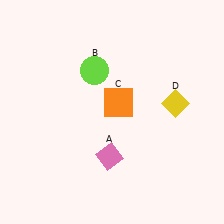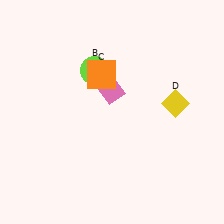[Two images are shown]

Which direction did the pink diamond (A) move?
The pink diamond (A) moved up.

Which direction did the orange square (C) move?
The orange square (C) moved up.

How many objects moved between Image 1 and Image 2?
2 objects moved between the two images.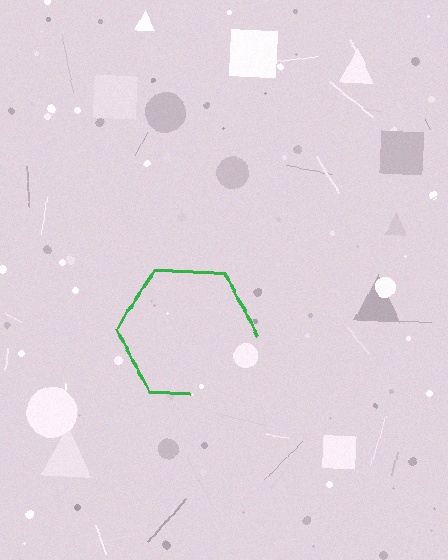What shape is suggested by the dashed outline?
The dashed outline suggests a hexagon.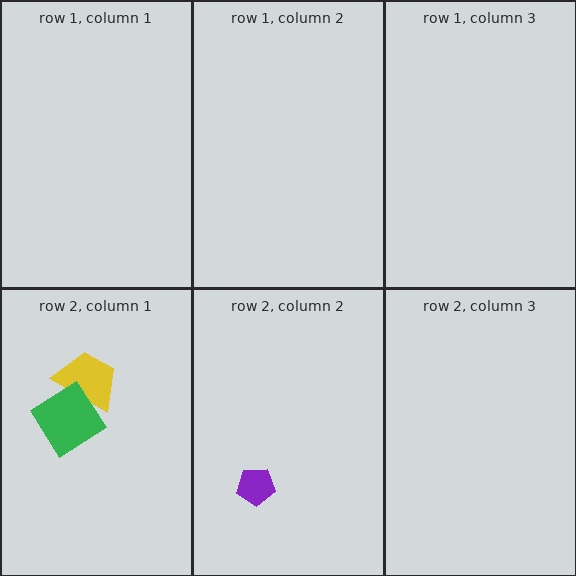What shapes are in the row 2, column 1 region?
The yellow trapezoid, the green diamond.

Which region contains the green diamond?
The row 2, column 1 region.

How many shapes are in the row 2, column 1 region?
2.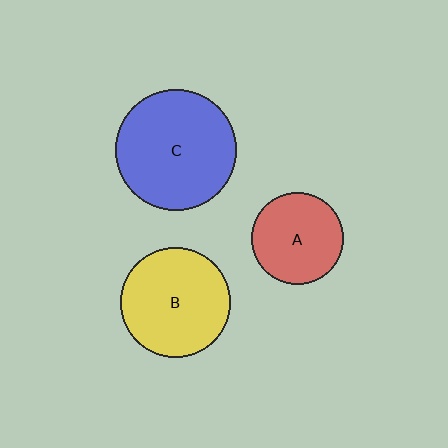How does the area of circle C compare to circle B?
Approximately 1.2 times.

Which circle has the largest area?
Circle C (blue).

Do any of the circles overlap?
No, none of the circles overlap.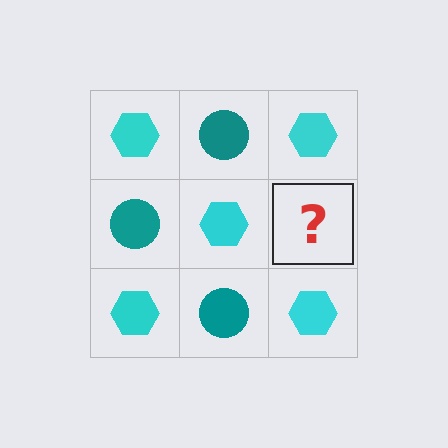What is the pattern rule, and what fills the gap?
The rule is that it alternates cyan hexagon and teal circle in a checkerboard pattern. The gap should be filled with a teal circle.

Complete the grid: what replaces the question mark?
The question mark should be replaced with a teal circle.